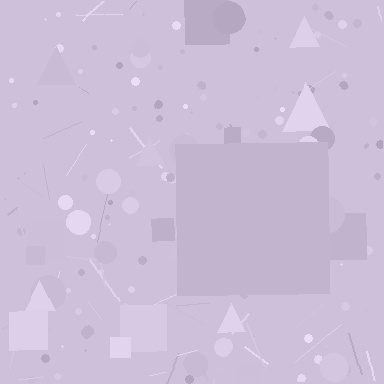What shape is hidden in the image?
A square is hidden in the image.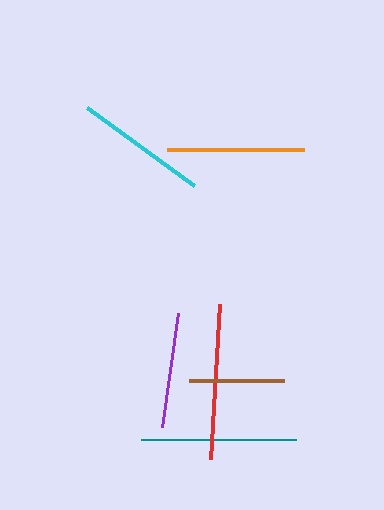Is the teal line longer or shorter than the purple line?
The teal line is longer than the purple line.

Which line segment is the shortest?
The brown line is the shortest at approximately 96 pixels.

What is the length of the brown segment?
The brown segment is approximately 96 pixels long.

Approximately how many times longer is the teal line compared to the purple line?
The teal line is approximately 1.3 times the length of the purple line.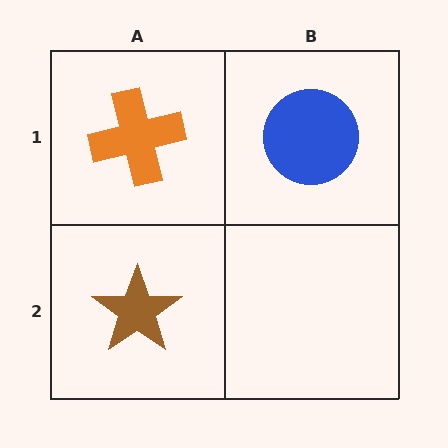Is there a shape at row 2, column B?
No, that cell is empty.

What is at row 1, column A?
An orange cross.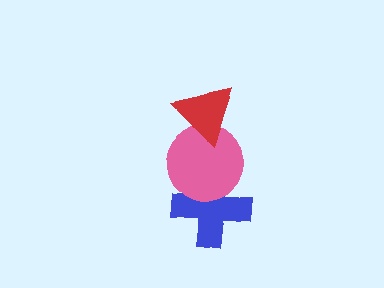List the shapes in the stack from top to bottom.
From top to bottom: the red triangle, the pink circle, the blue cross.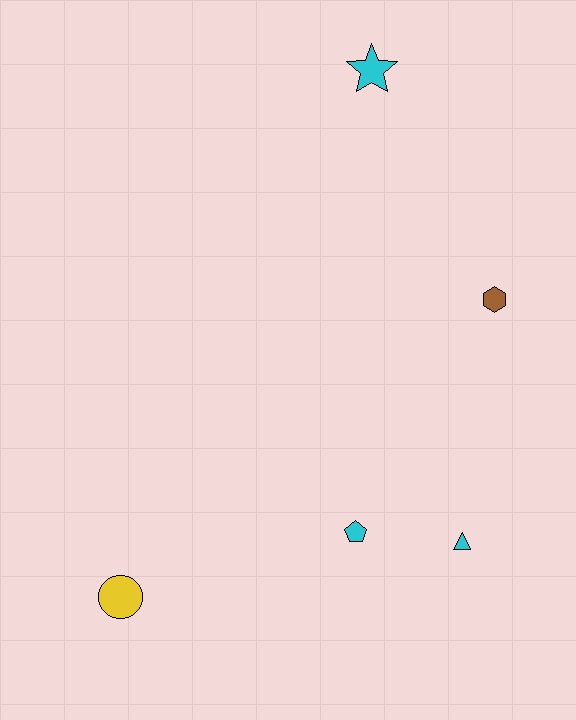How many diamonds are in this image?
There are no diamonds.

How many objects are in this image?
There are 5 objects.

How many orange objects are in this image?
There are no orange objects.